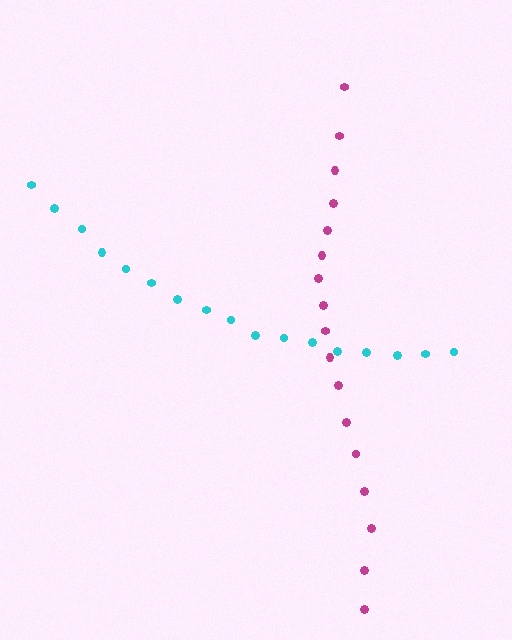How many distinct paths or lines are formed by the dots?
There are 2 distinct paths.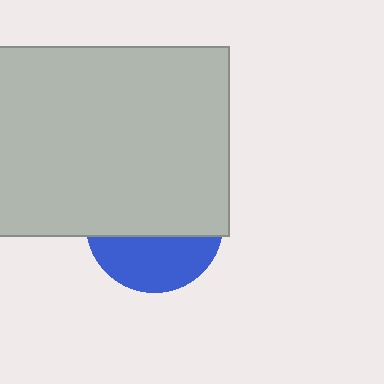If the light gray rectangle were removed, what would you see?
You would see the complete blue circle.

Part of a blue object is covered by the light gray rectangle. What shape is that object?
It is a circle.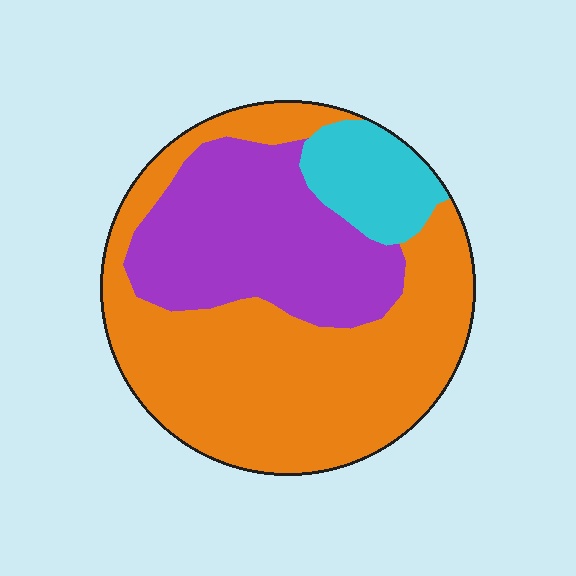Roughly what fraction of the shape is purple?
Purple takes up between a quarter and a half of the shape.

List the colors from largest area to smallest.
From largest to smallest: orange, purple, cyan.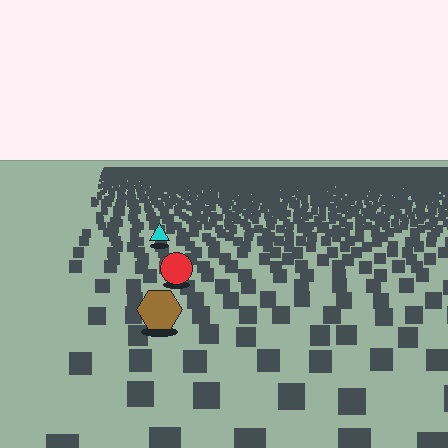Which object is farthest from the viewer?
The cyan triangle is farthest from the viewer. It appears smaller and the ground texture around it is denser.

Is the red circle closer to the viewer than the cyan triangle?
Yes. The red circle is closer — you can tell from the texture gradient: the ground texture is coarser near it.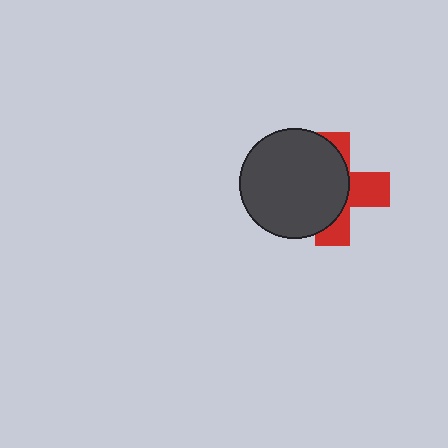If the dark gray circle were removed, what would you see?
You would see the complete red cross.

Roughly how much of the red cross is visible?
A small part of it is visible (roughly 41%).